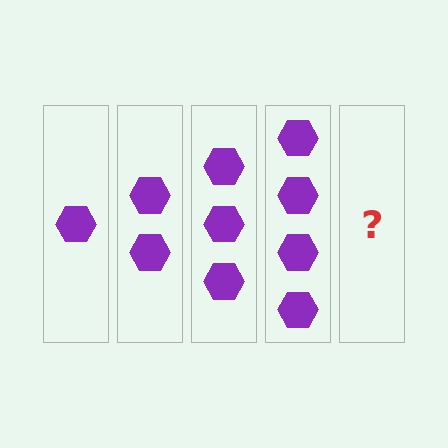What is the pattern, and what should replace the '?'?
The pattern is that each step adds one more hexagon. The '?' should be 5 hexagons.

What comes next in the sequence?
The next element should be 5 hexagons.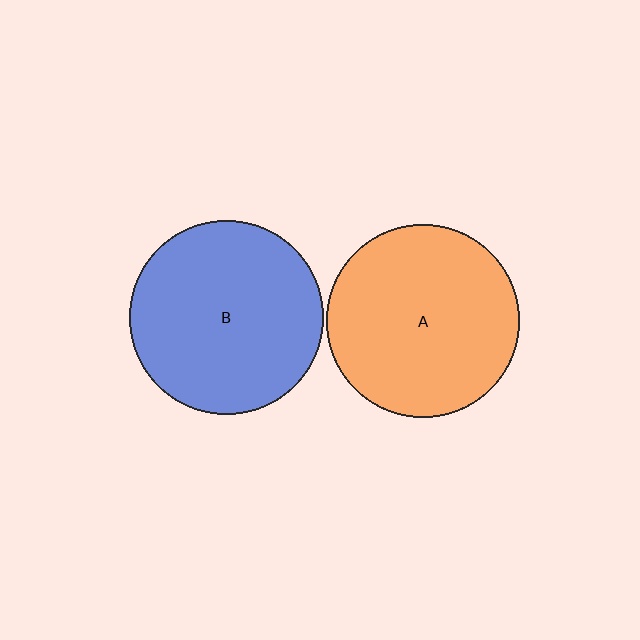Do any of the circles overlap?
No, none of the circles overlap.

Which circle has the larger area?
Circle B (blue).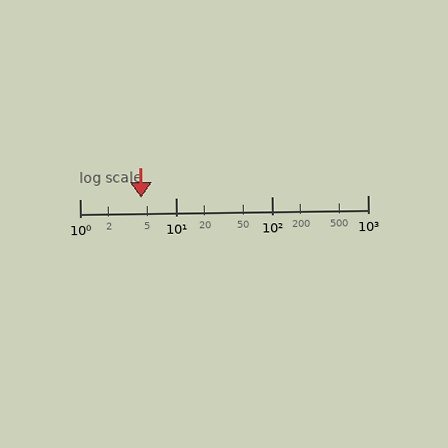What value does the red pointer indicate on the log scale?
The pointer indicates approximately 4.4.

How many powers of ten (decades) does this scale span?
The scale spans 3 decades, from 1 to 1000.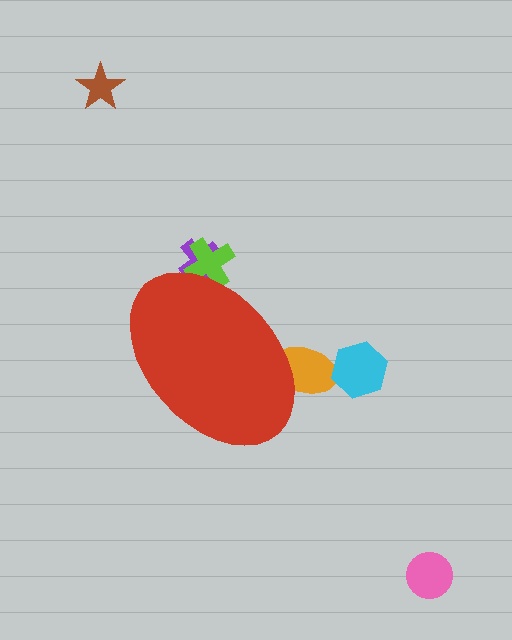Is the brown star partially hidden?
No, the brown star is fully visible.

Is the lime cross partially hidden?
Yes, the lime cross is partially hidden behind the red ellipse.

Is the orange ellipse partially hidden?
Yes, the orange ellipse is partially hidden behind the red ellipse.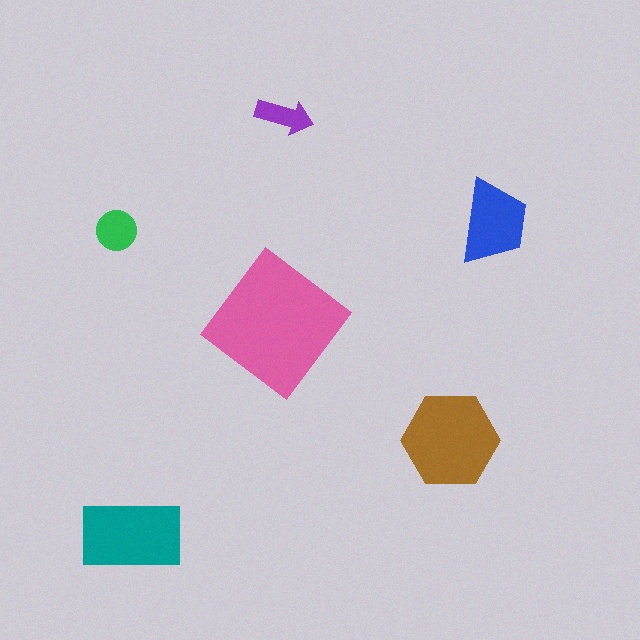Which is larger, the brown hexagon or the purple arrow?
The brown hexagon.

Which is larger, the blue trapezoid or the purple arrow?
The blue trapezoid.